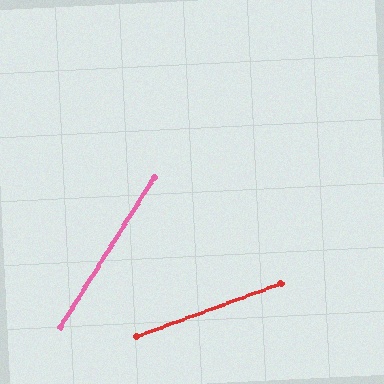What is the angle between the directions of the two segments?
Approximately 38 degrees.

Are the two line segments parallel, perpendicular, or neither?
Neither parallel nor perpendicular — they differ by about 38°.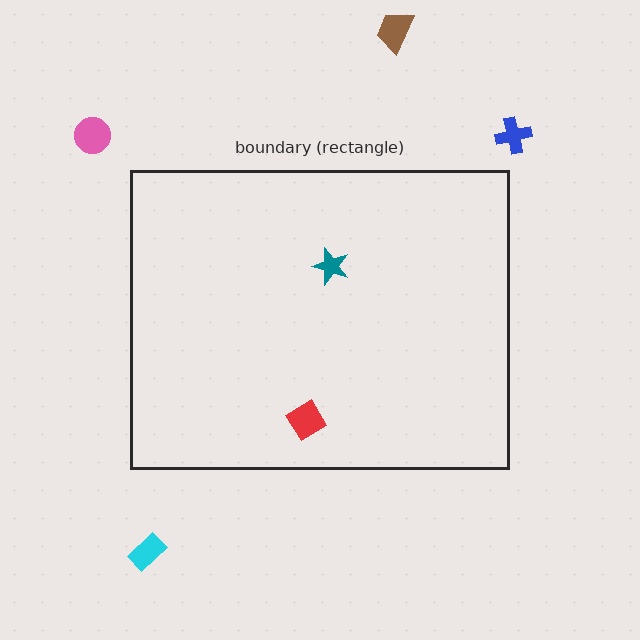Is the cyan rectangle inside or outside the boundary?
Outside.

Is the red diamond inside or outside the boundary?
Inside.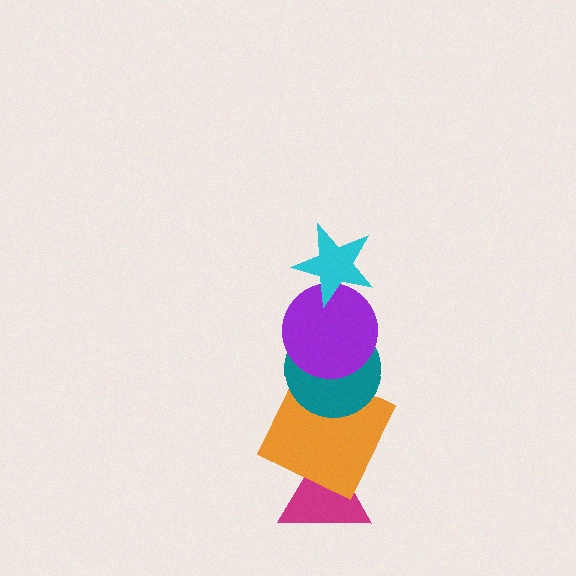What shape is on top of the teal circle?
The purple circle is on top of the teal circle.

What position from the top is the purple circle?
The purple circle is 2nd from the top.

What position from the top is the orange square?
The orange square is 4th from the top.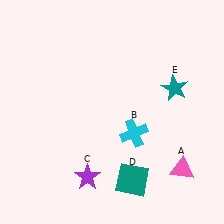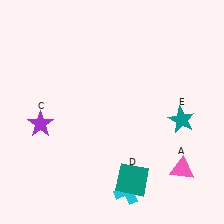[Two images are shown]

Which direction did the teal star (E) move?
The teal star (E) moved down.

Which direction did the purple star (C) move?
The purple star (C) moved up.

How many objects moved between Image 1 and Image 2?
3 objects moved between the two images.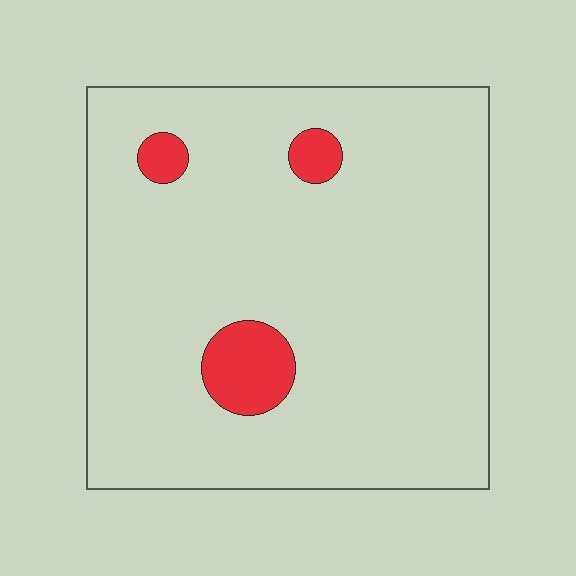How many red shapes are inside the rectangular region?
3.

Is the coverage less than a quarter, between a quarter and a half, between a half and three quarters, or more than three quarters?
Less than a quarter.